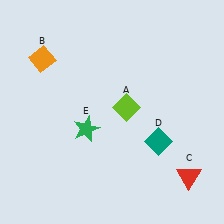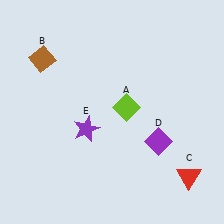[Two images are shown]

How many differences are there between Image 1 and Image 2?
There are 3 differences between the two images.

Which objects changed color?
B changed from orange to brown. D changed from teal to purple. E changed from green to purple.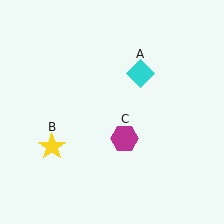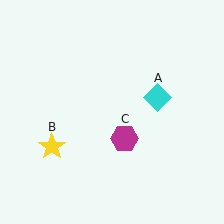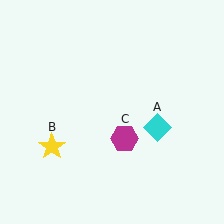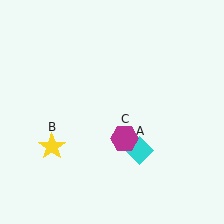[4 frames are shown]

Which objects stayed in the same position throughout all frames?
Yellow star (object B) and magenta hexagon (object C) remained stationary.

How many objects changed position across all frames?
1 object changed position: cyan diamond (object A).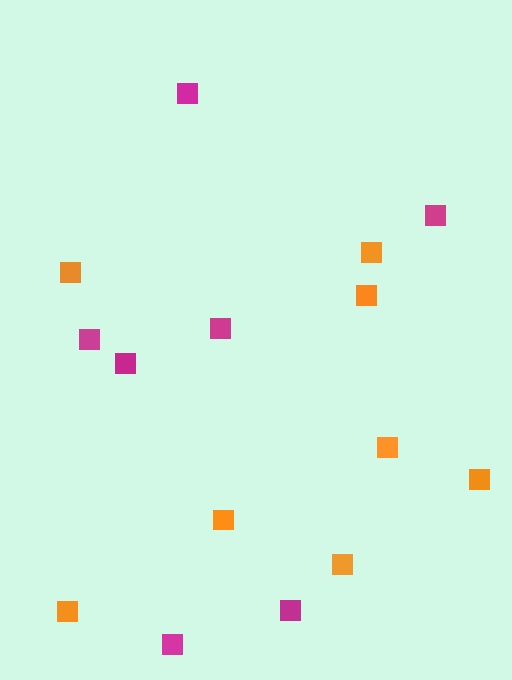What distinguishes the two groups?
There are 2 groups: one group of orange squares (8) and one group of magenta squares (7).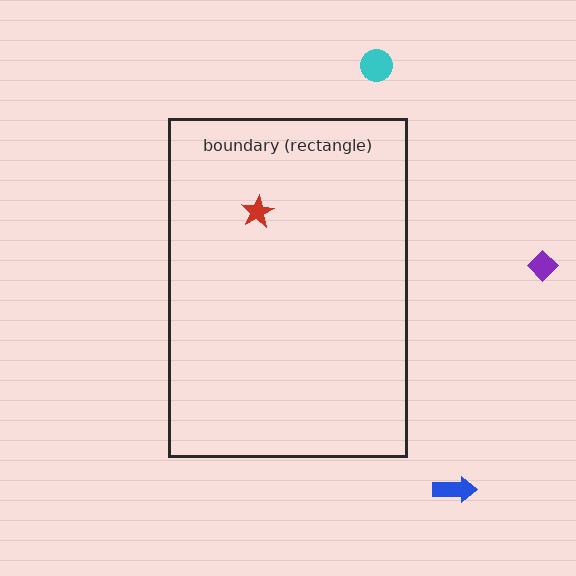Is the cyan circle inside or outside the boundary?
Outside.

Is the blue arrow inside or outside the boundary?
Outside.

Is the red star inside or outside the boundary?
Inside.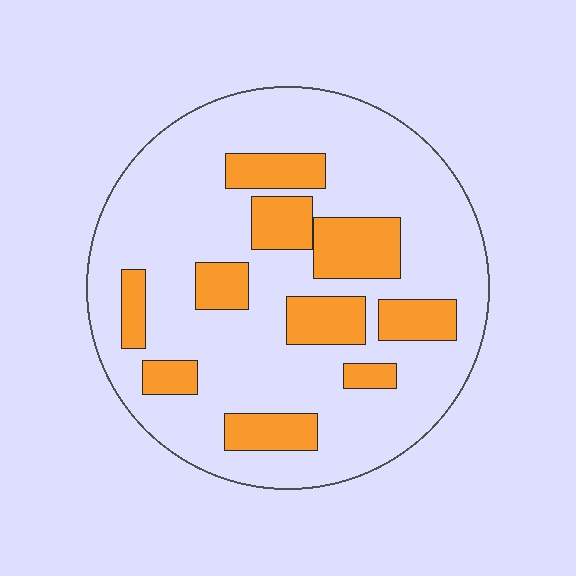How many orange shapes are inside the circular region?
10.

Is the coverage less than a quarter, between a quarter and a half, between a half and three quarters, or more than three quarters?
Less than a quarter.